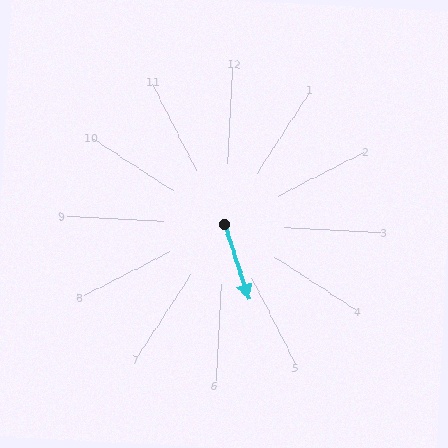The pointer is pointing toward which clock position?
Roughly 5 o'clock.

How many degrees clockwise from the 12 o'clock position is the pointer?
Approximately 159 degrees.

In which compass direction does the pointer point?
South.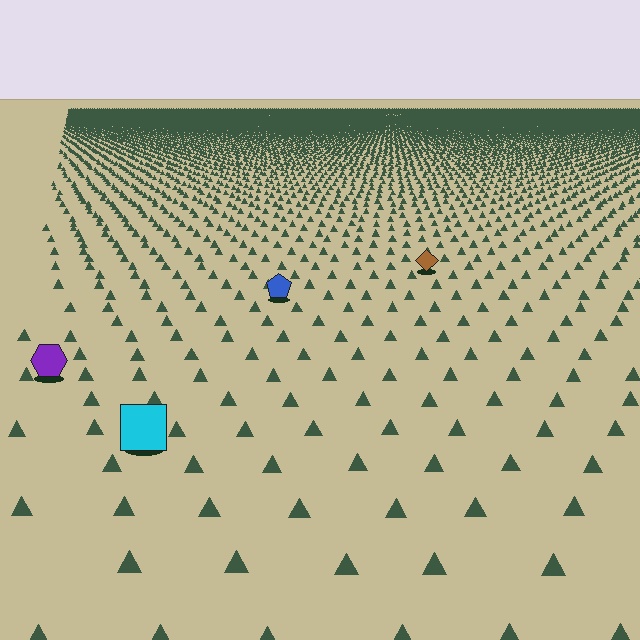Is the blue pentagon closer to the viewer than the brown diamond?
Yes. The blue pentagon is closer — you can tell from the texture gradient: the ground texture is coarser near it.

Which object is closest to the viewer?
The cyan square is closest. The texture marks near it are larger and more spread out.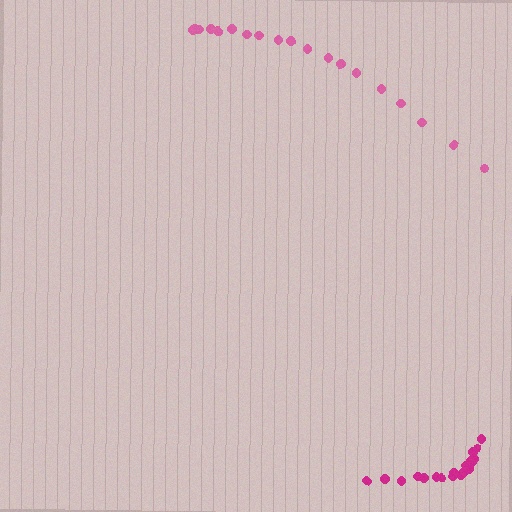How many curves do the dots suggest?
There are 2 distinct paths.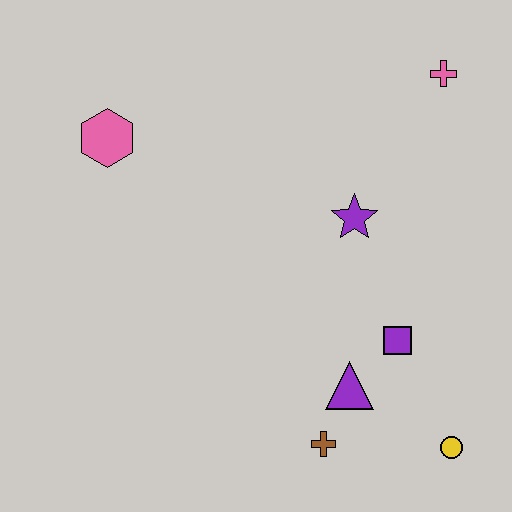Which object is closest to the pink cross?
The purple star is closest to the pink cross.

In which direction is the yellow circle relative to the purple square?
The yellow circle is below the purple square.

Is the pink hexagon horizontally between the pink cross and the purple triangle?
No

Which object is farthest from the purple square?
The pink hexagon is farthest from the purple square.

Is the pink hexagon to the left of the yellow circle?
Yes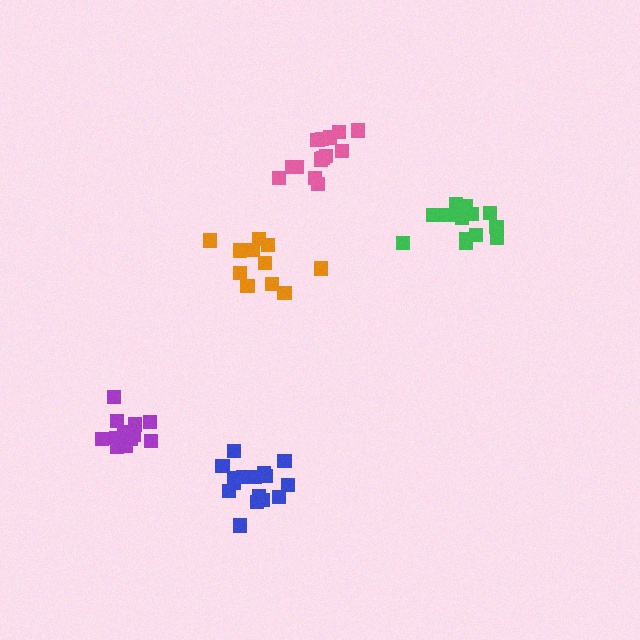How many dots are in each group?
Group 1: 11 dots, Group 2: 14 dots, Group 3: 12 dots, Group 4: 16 dots, Group 5: 14 dots (67 total).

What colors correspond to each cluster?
The clusters are colored: orange, pink, purple, blue, green.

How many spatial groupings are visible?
There are 5 spatial groupings.